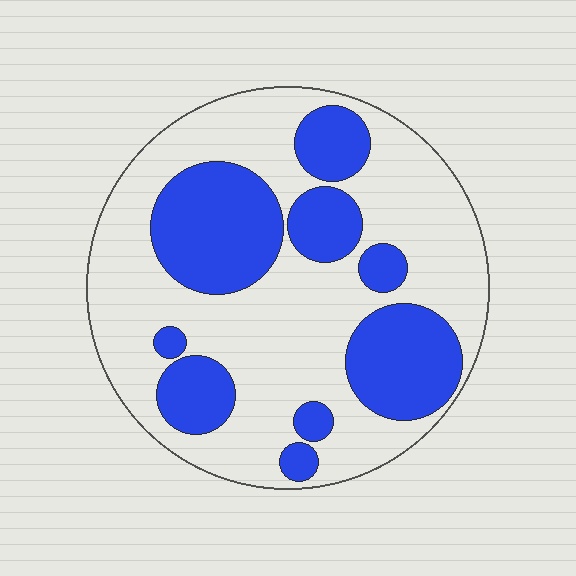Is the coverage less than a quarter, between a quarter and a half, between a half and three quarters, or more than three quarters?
Between a quarter and a half.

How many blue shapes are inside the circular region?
9.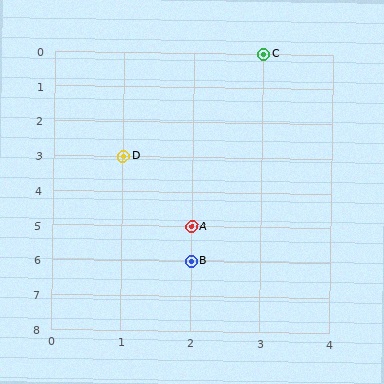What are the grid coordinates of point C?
Point C is at grid coordinates (3, 0).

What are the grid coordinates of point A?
Point A is at grid coordinates (2, 5).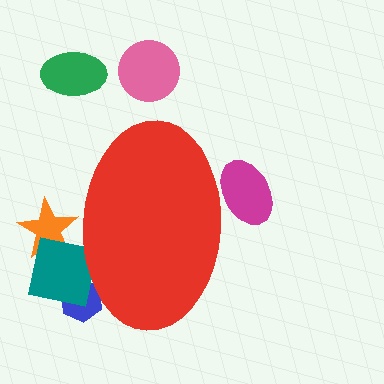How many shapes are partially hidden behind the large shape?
4 shapes are partially hidden.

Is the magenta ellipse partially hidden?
Yes, the magenta ellipse is partially hidden behind the red ellipse.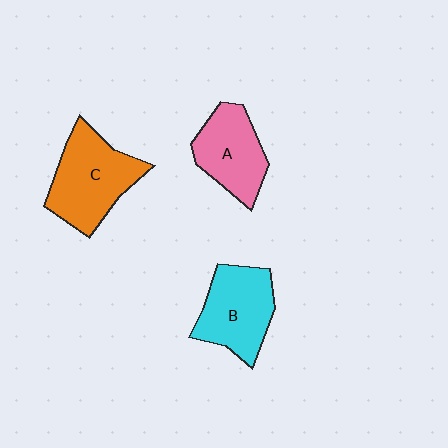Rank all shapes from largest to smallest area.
From largest to smallest: C (orange), B (cyan), A (pink).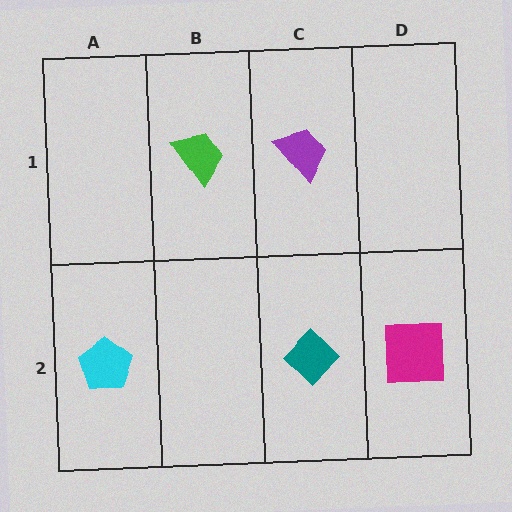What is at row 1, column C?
A purple trapezoid.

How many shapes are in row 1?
2 shapes.